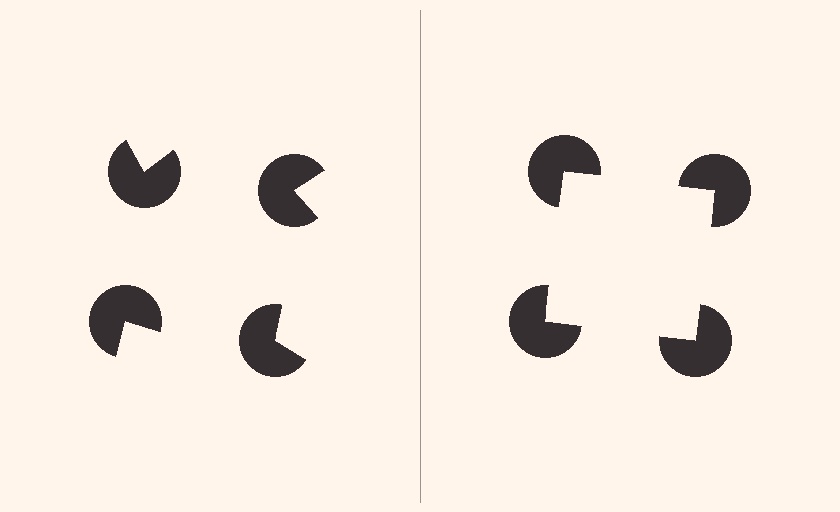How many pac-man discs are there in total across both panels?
8 — 4 on each side.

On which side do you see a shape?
An illusory square appears on the right side. On the left side the wedge cuts are rotated, so no coherent shape forms.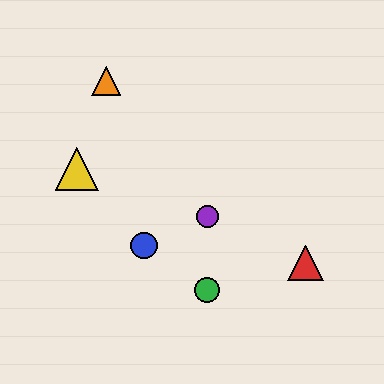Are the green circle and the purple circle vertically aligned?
Yes, both are at x≈207.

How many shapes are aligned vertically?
2 shapes (the green circle, the purple circle) are aligned vertically.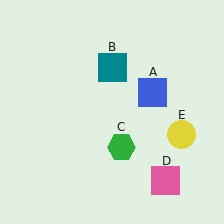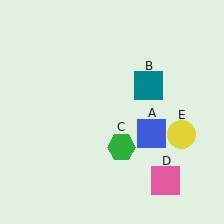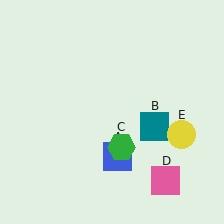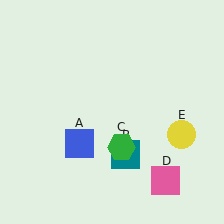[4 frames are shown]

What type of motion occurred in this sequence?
The blue square (object A), teal square (object B) rotated clockwise around the center of the scene.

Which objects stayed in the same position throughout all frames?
Green hexagon (object C) and pink square (object D) and yellow circle (object E) remained stationary.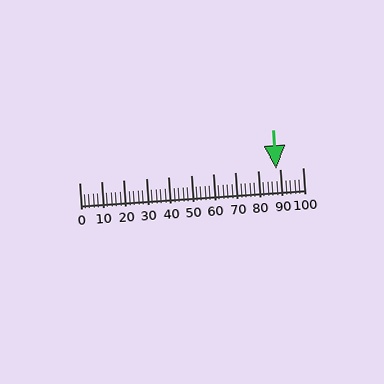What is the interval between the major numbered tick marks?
The major tick marks are spaced 10 units apart.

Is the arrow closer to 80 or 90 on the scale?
The arrow is closer to 90.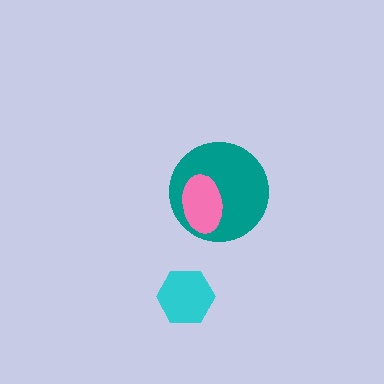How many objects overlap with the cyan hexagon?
0 objects overlap with the cyan hexagon.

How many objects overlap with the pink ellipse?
1 object overlaps with the pink ellipse.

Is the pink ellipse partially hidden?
No, no other shape covers it.